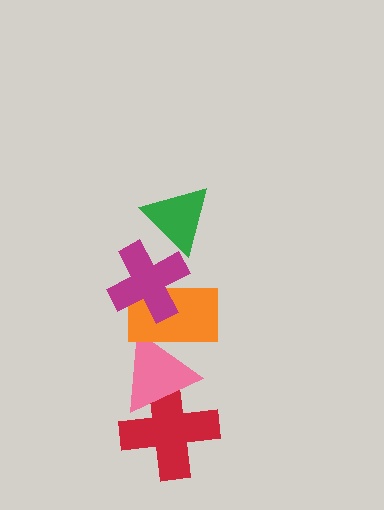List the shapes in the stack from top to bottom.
From top to bottom: the green triangle, the magenta cross, the orange rectangle, the pink triangle, the red cross.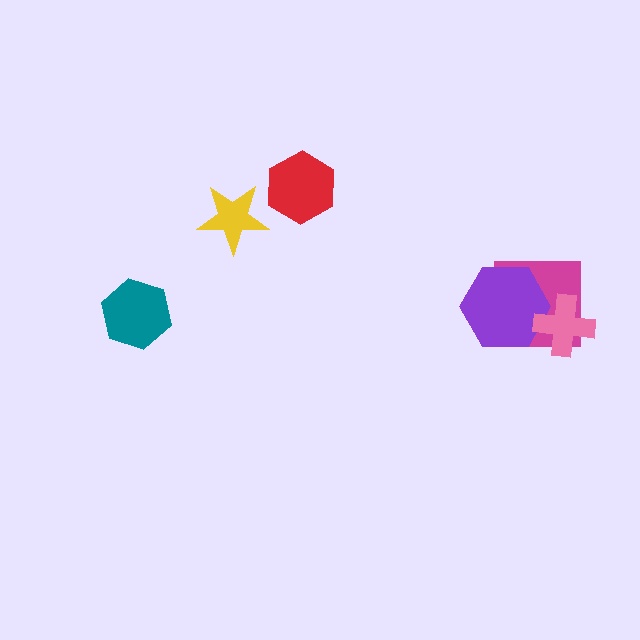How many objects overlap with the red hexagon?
0 objects overlap with the red hexagon.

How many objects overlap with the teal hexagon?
0 objects overlap with the teal hexagon.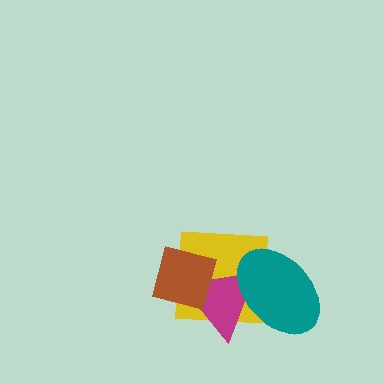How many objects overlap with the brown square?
2 objects overlap with the brown square.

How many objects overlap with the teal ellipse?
2 objects overlap with the teal ellipse.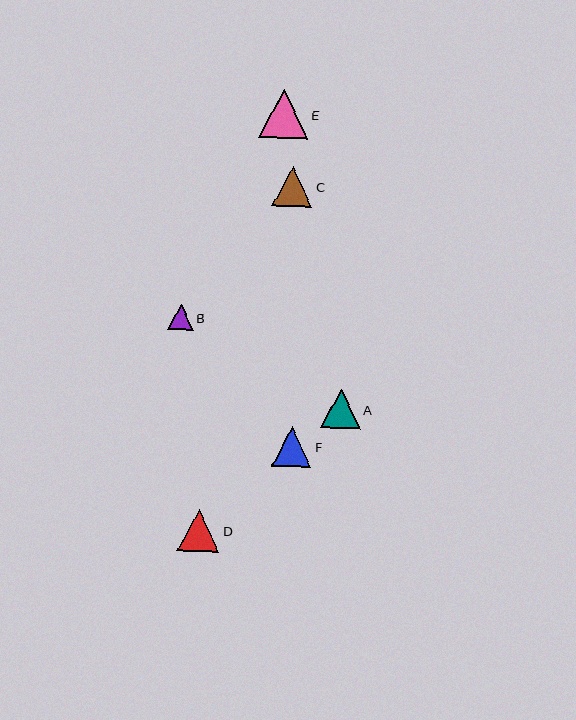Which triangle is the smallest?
Triangle B is the smallest with a size of approximately 25 pixels.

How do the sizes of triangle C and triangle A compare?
Triangle C and triangle A are approximately the same size.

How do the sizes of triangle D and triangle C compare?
Triangle D and triangle C are approximately the same size.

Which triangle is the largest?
Triangle E is the largest with a size of approximately 49 pixels.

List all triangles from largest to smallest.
From largest to smallest: E, D, C, F, A, B.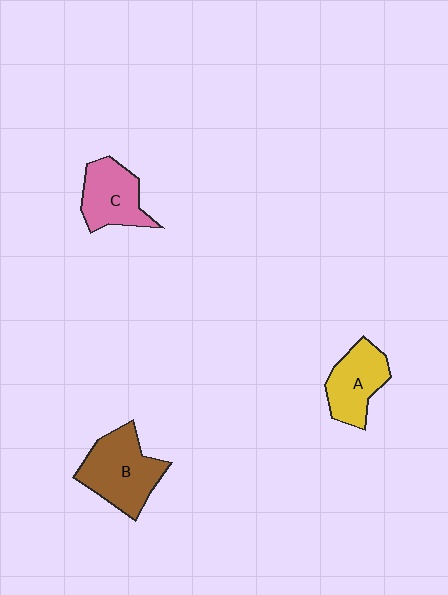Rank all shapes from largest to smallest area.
From largest to smallest: B (brown), C (pink), A (yellow).